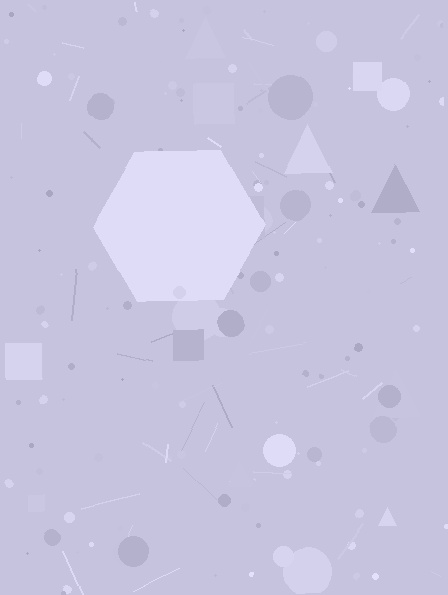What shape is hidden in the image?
A hexagon is hidden in the image.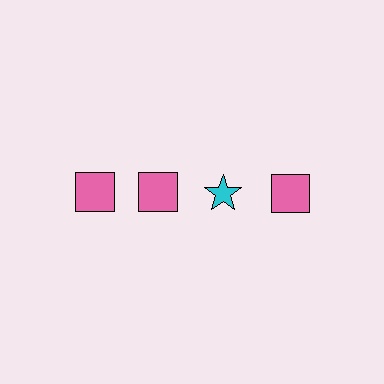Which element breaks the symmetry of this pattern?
The cyan star in the top row, center column breaks the symmetry. All other shapes are pink squares.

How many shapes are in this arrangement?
There are 4 shapes arranged in a grid pattern.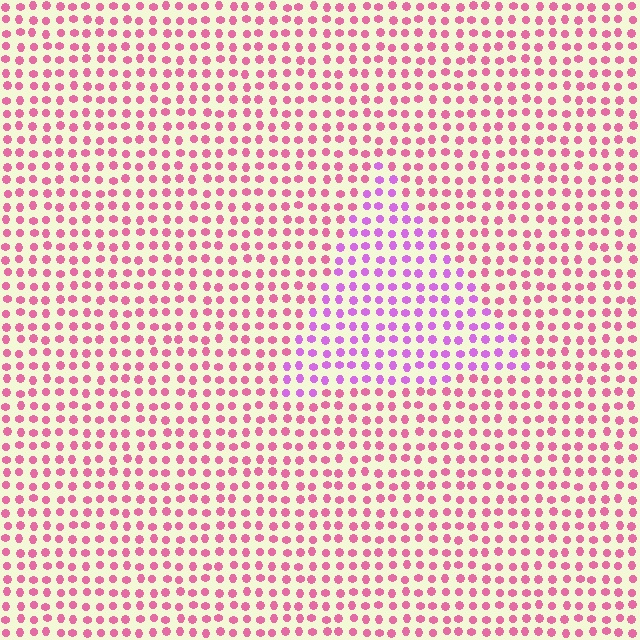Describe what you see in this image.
The image is filled with small pink elements in a uniform arrangement. A triangle-shaped region is visible where the elements are tinted to a slightly different hue, forming a subtle color boundary.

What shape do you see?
I see a triangle.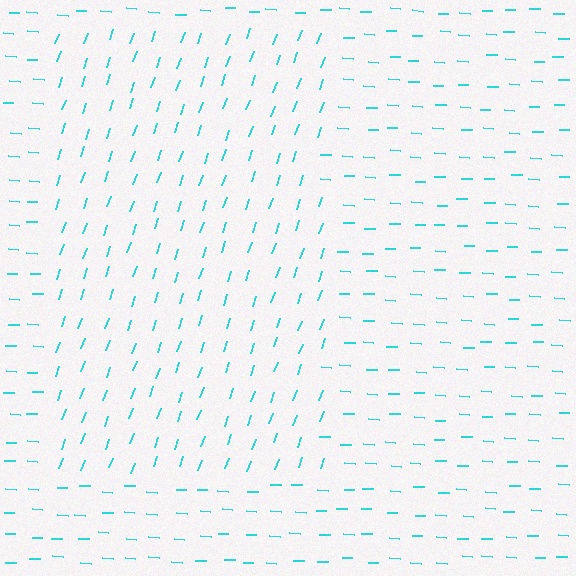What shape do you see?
I see a rectangle.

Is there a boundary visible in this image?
Yes, there is a texture boundary formed by a change in line orientation.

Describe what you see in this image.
The image is filled with small cyan line segments. A rectangle region in the image has lines oriented differently from the surrounding lines, creating a visible texture boundary.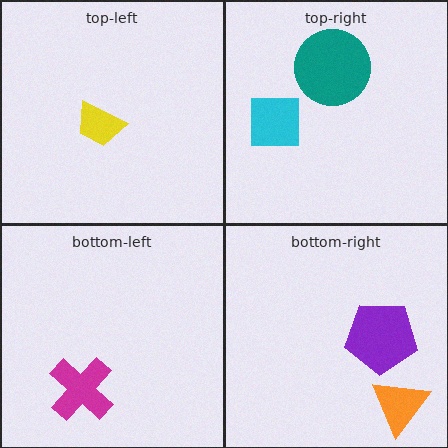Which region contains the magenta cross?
The bottom-left region.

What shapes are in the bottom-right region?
The purple pentagon, the orange triangle.